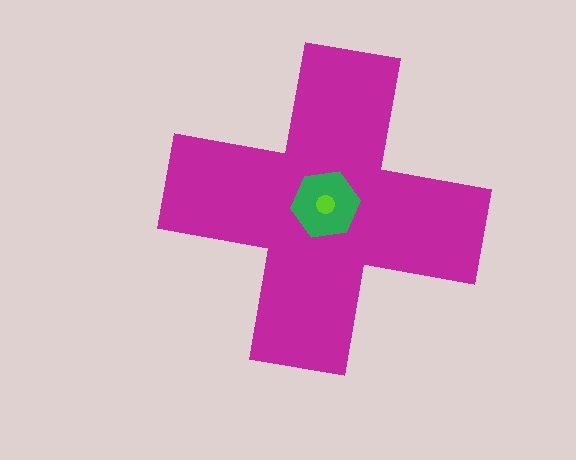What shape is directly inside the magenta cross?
The green hexagon.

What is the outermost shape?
The magenta cross.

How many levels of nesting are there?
3.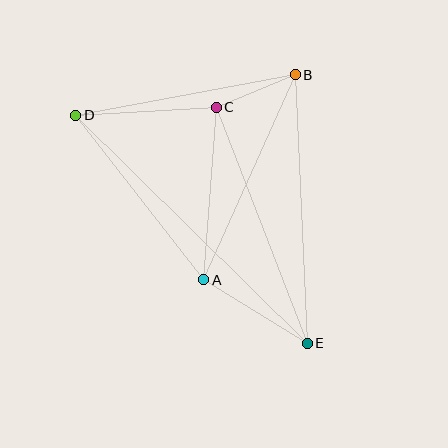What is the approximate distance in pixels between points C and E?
The distance between C and E is approximately 253 pixels.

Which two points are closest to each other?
Points B and C are closest to each other.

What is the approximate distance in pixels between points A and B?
The distance between A and B is approximately 224 pixels.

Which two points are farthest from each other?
Points D and E are farthest from each other.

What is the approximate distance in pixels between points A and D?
The distance between A and D is approximately 209 pixels.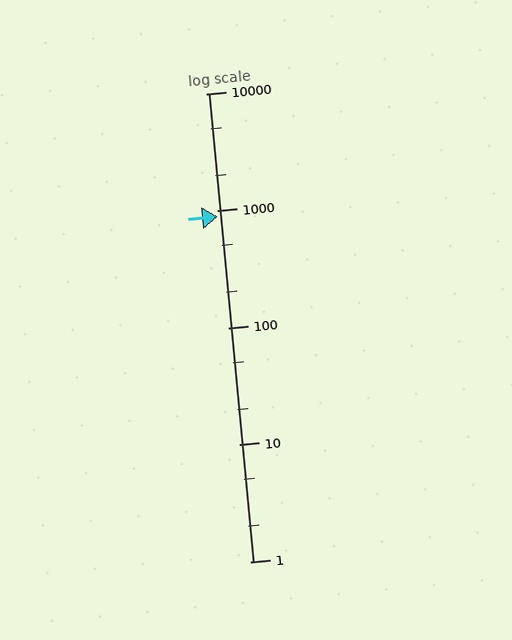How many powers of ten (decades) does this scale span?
The scale spans 4 decades, from 1 to 10000.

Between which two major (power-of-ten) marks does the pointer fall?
The pointer is between 100 and 1000.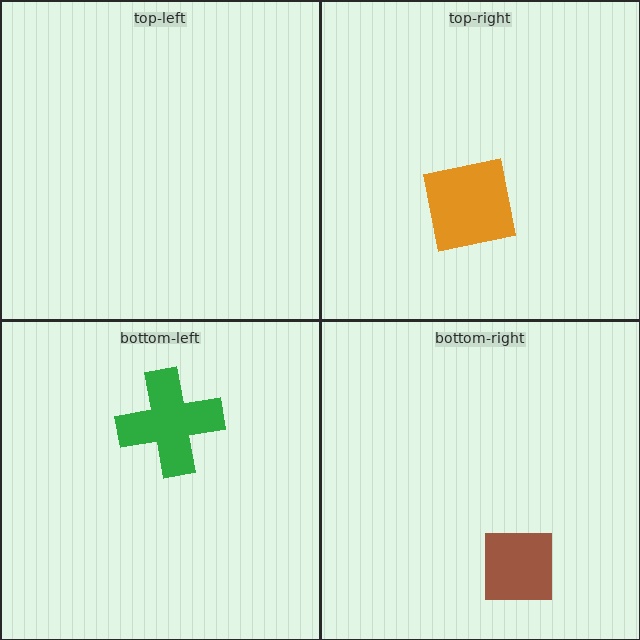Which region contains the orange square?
The top-right region.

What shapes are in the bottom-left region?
The green cross.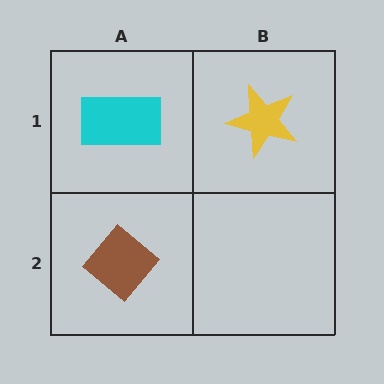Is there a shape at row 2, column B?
No, that cell is empty.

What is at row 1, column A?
A cyan rectangle.